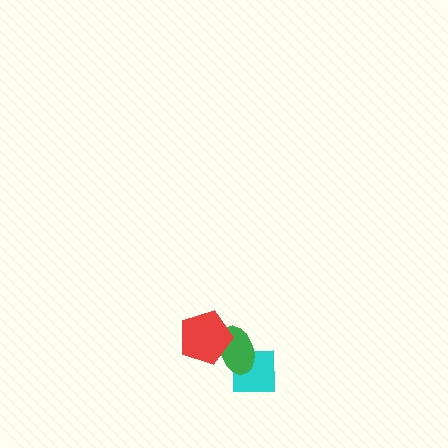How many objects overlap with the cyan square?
1 object overlaps with the cyan square.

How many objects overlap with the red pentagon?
1 object overlaps with the red pentagon.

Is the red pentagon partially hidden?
No, no other shape covers it.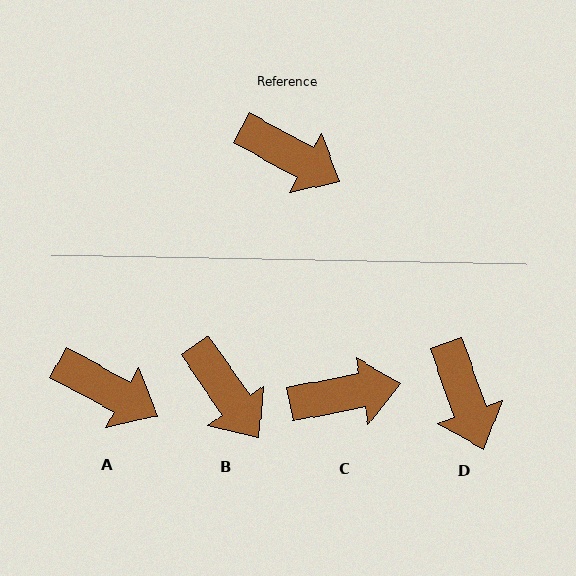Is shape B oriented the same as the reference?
No, it is off by about 27 degrees.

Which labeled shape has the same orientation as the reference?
A.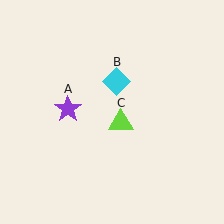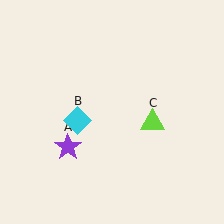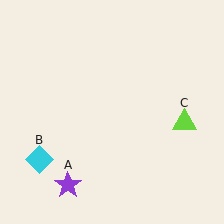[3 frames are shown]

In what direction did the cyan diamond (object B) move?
The cyan diamond (object B) moved down and to the left.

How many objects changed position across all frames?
3 objects changed position: purple star (object A), cyan diamond (object B), lime triangle (object C).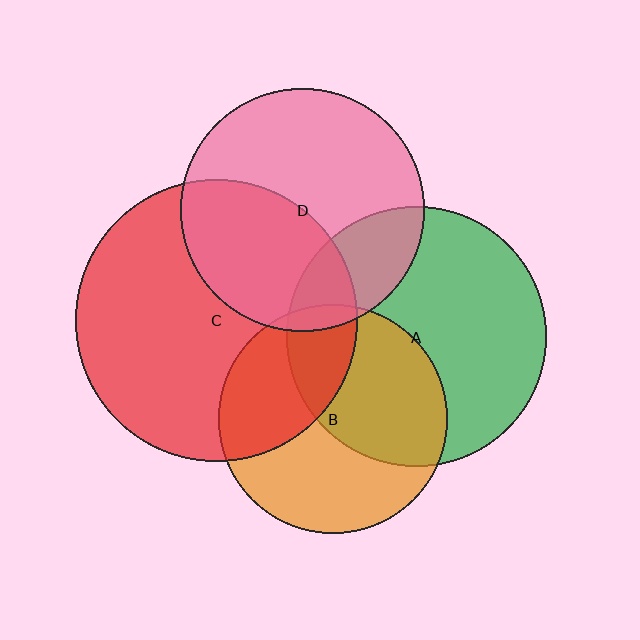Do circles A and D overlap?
Yes.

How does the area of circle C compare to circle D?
Approximately 1.3 times.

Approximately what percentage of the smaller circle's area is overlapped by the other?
Approximately 25%.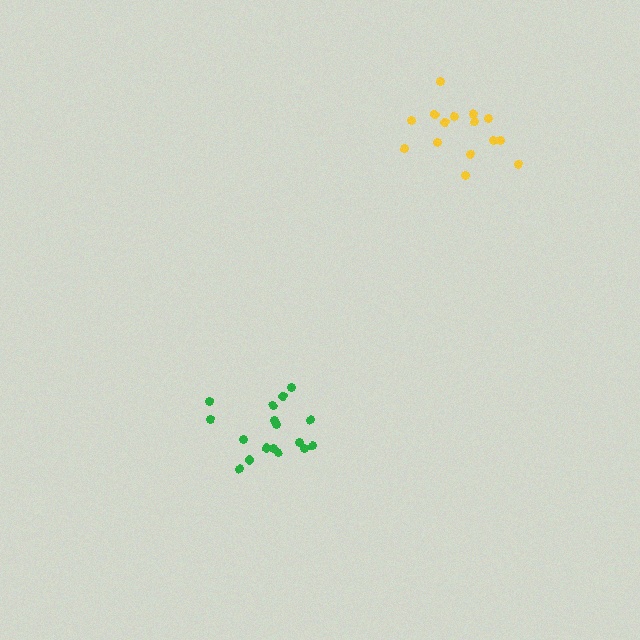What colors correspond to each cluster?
The clusters are colored: yellow, green.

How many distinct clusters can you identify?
There are 2 distinct clusters.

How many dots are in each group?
Group 1: 15 dots, Group 2: 17 dots (32 total).